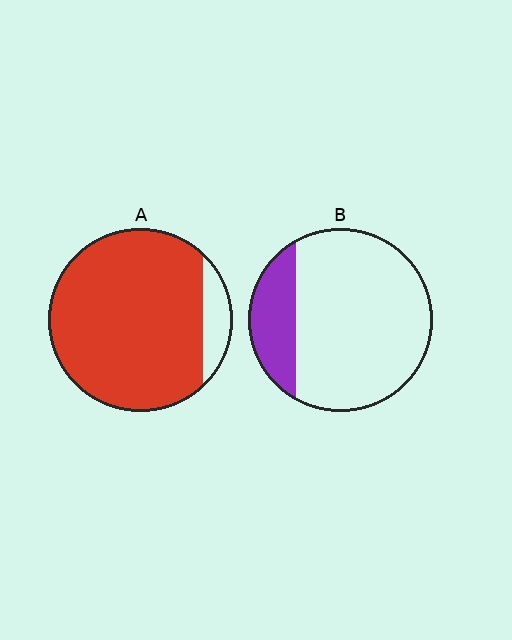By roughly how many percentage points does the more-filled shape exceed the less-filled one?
By roughly 70 percentage points (A over B).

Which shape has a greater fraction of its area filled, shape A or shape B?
Shape A.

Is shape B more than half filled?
No.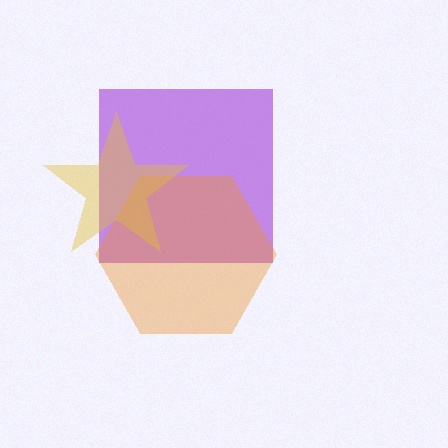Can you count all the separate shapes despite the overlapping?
Yes, there are 3 separate shapes.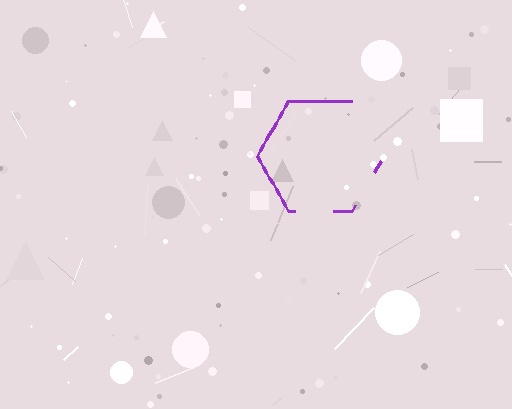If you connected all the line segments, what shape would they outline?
They would outline a hexagon.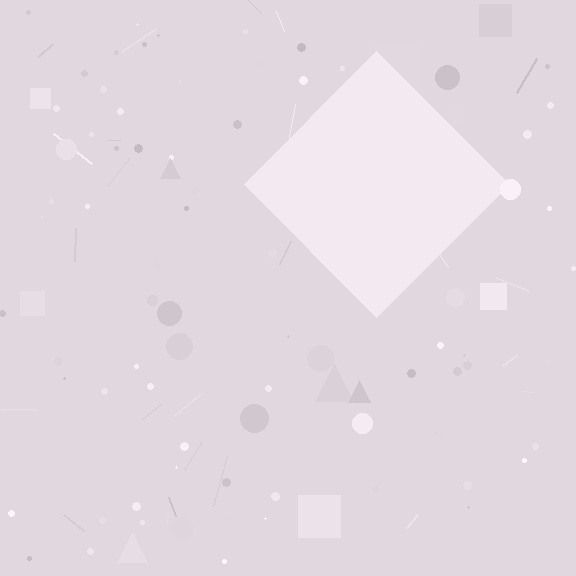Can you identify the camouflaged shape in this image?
The camouflaged shape is a diamond.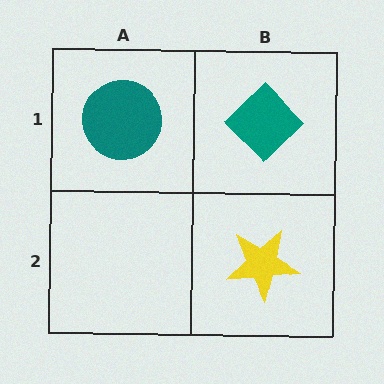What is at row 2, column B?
A yellow star.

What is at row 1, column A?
A teal circle.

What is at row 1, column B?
A teal diamond.